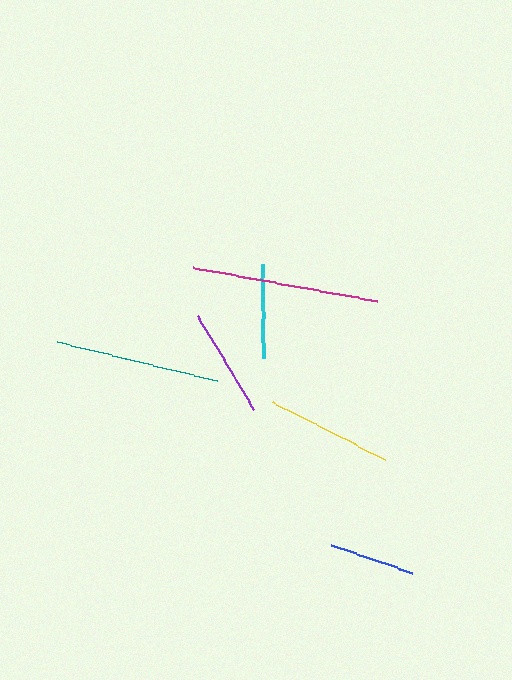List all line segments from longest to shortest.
From longest to shortest: magenta, teal, yellow, purple, cyan, blue.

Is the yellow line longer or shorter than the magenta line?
The magenta line is longer than the yellow line.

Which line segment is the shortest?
The blue line is the shortest at approximately 86 pixels.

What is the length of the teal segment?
The teal segment is approximately 165 pixels long.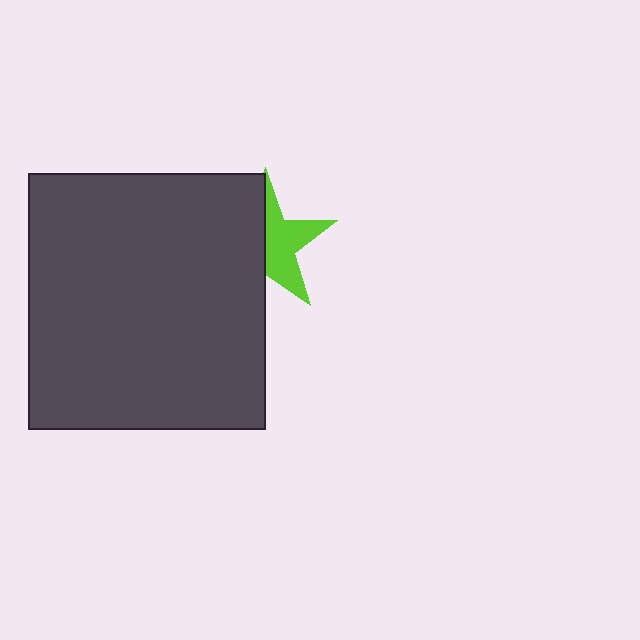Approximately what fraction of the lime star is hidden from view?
Roughly 50% of the lime star is hidden behind the dark gray rectangle.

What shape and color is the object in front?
The object in front is a dark gray rectangle.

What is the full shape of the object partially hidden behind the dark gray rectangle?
The partially hidden object is a lime star.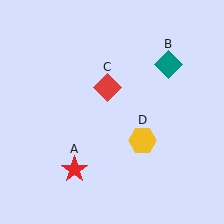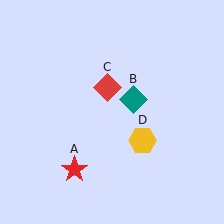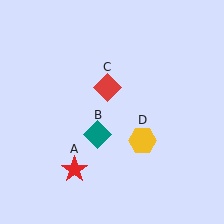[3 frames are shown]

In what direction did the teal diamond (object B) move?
The teal diamond (object B) moved down and to the left.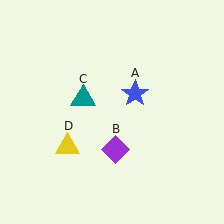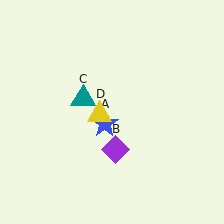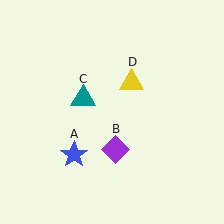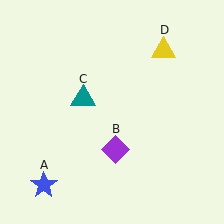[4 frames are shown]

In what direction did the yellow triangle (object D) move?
The yellow triangle (object D) moved up and to the right.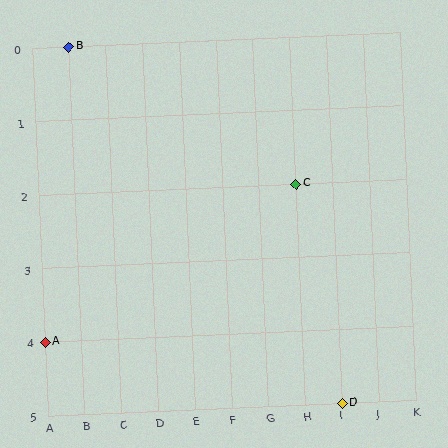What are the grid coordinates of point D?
Point D is at grid coordinates (I, 5).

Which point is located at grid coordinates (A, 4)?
Point A is at (A, 4).